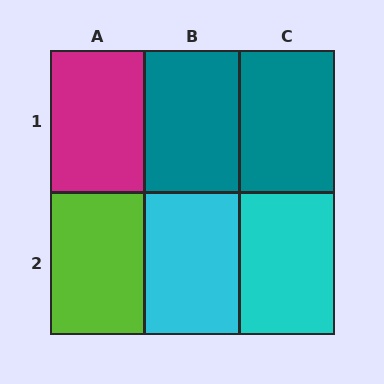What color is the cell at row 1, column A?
Magenta.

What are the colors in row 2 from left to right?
Lime, cyan, cyan.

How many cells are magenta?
1 cell is magenta.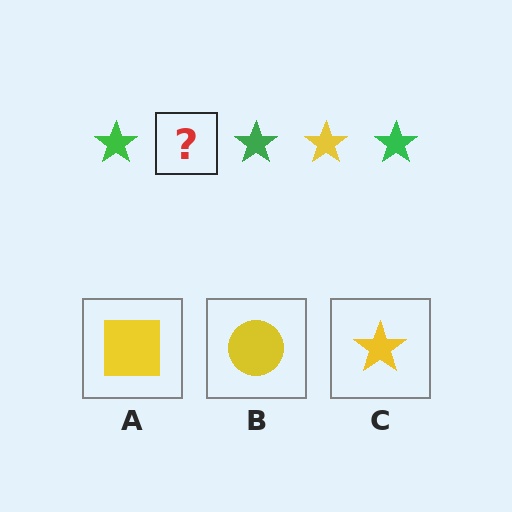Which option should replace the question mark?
Option C.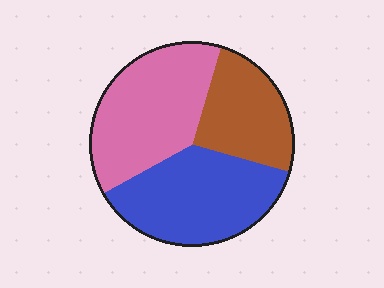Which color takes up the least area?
Brown, at roughly 25%.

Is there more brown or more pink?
Pink.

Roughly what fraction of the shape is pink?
Pink covers 38% of the shape.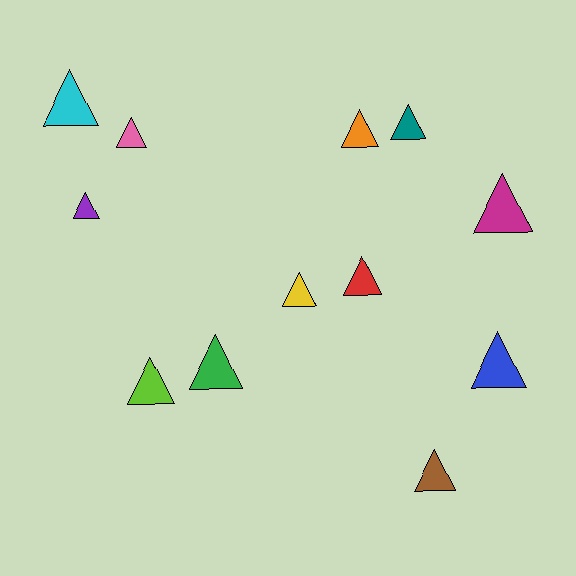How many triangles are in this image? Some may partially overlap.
There are 12 triangles.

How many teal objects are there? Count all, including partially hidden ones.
There is 1 teal object.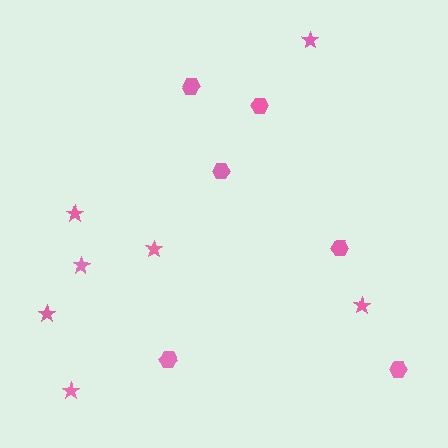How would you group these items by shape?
There are 2 groups: one group of hexagons (6) and one group of stars (7).